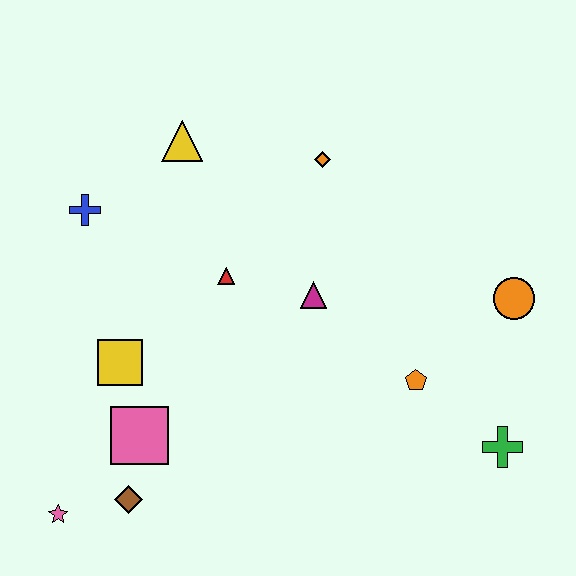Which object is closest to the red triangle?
The magenta triangle is closest to the red triangle.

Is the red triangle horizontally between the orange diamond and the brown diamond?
Yes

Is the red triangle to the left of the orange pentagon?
Yes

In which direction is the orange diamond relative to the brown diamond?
The orange diamond is above the brown diamond.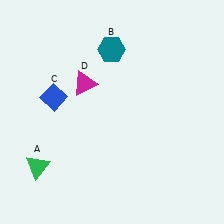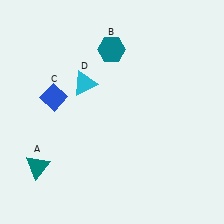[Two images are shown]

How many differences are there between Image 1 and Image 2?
There are 2 differences between the two images.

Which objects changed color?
A changed from green to teal. D changed from magenta to cyan.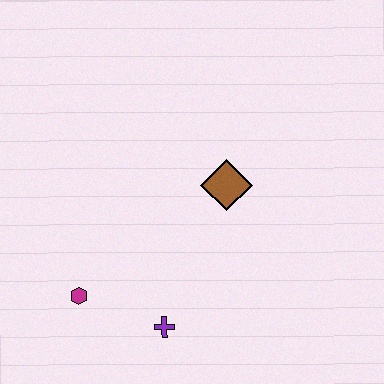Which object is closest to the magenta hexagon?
The purple cross is closest to the magenta hexagon.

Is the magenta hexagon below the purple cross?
No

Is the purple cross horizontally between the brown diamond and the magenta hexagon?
Yes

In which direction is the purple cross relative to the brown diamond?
The purple cross is below the brown diamond.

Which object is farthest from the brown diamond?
The magenta hexagon is farthest from the brown diamond.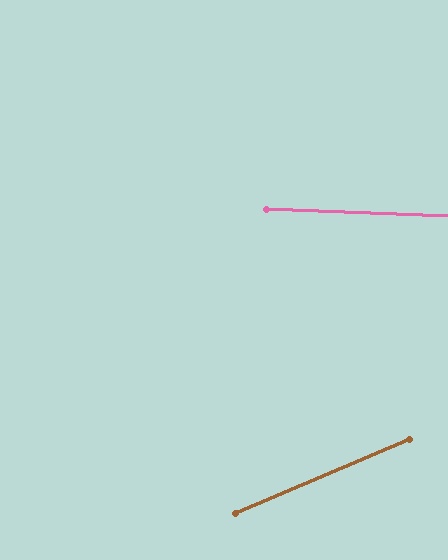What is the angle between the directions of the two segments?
Approximately 25 degrees.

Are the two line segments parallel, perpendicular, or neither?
Neither parallel nor perpendicular — they differ by about 25°.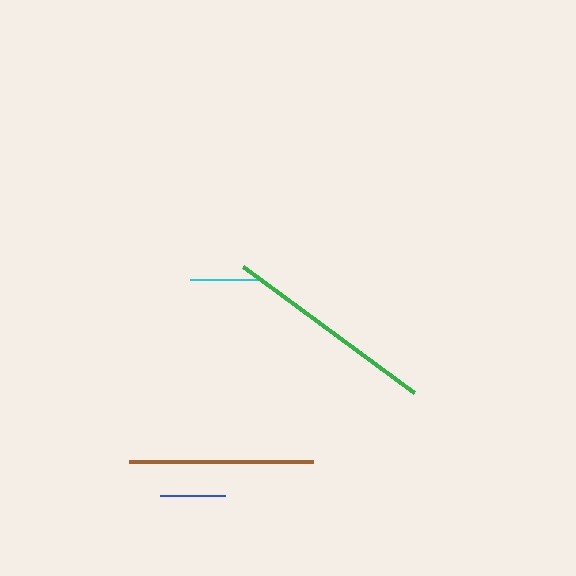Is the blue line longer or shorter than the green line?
The green line is longer than the blue line.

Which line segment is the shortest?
The blue line is the shortest at approximately 65 pixels.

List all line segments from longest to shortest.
From longest to shortest: green, brown, cyan, blue.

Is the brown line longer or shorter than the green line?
The green line is longer than the brown line.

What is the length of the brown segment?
The brown segment is approximately 183 pixels long.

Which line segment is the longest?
The green line is the longest at approximately 212 pixels.